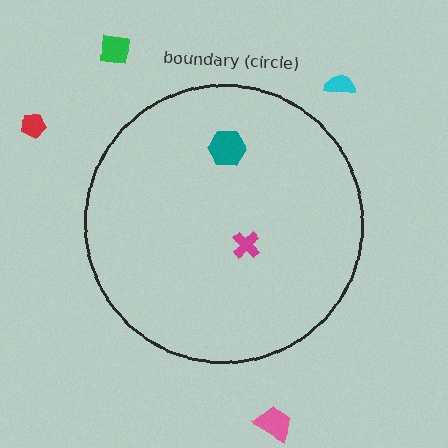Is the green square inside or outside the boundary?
Outside.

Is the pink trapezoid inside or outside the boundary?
Outside.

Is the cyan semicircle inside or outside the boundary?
Outside.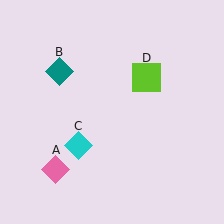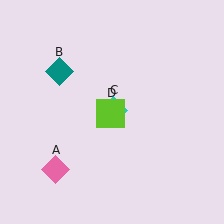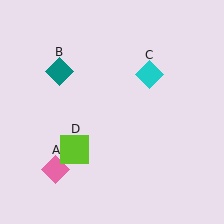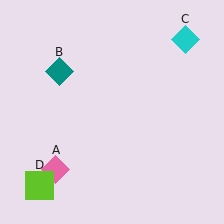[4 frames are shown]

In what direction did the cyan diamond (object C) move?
The cyan diamond (object C) moved up and to the right.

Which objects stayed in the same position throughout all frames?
Pink diamond (object A) and teal diamond (object B) remained stationary.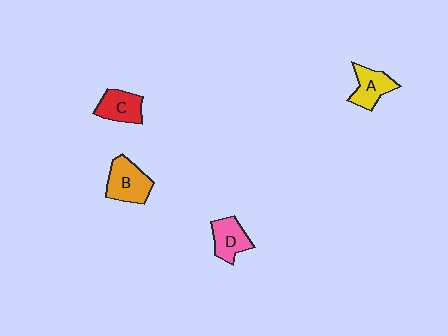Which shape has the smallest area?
Shape C (red).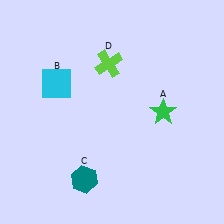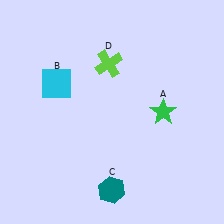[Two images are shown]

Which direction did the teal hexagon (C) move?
The teal hexagon (C) moved right.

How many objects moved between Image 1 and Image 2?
1 object moved between the two images.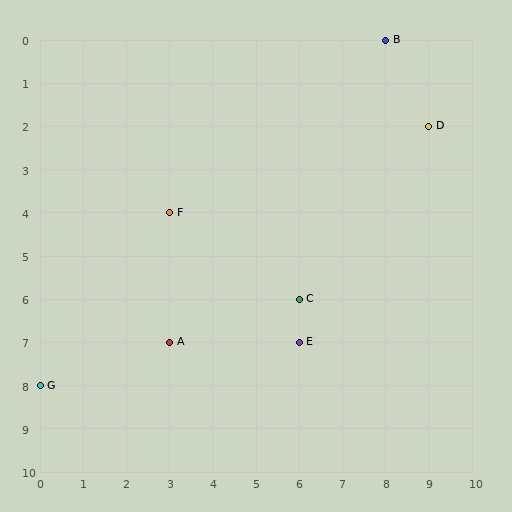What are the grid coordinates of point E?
Point E is at grid coordinates (6, 7).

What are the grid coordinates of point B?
Point B is at grid coordinates (8, 0).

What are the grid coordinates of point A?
Point A is at grid coordinates (3, 7).